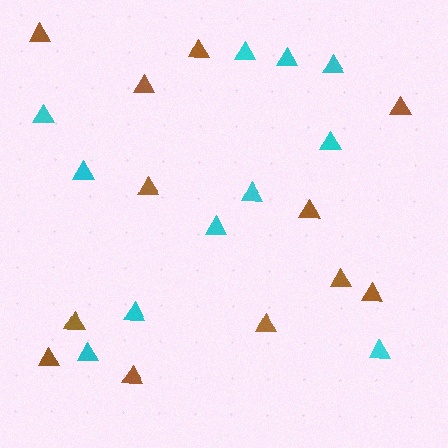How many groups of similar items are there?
There are 2 groups: one group of cyan triangles (11) and one group of brown triangles (12).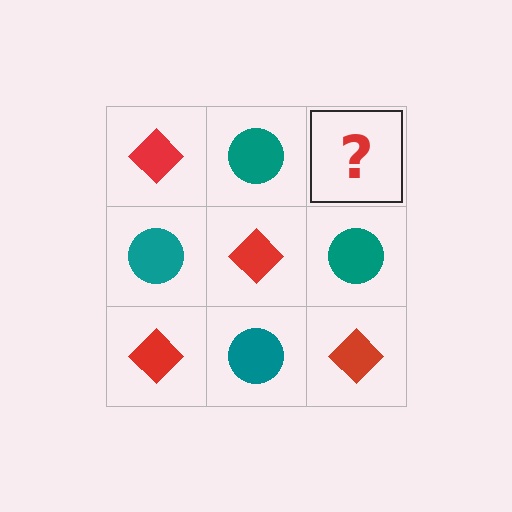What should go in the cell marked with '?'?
The missing cell should contain a red diamond.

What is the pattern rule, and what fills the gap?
The rule is that it alternates red diamond and teal circle in a checkerboard pattern. The gap should be filled with a red diamond.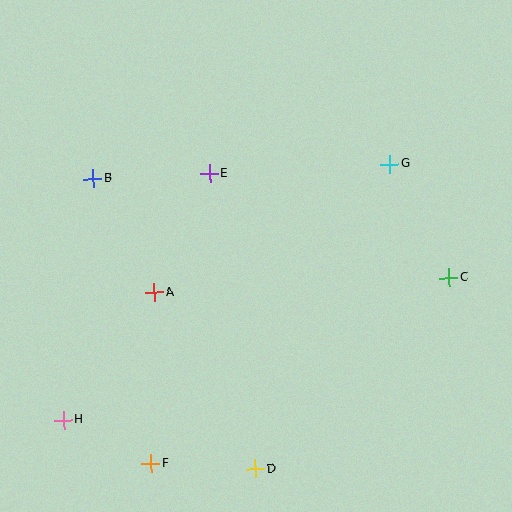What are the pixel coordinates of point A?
Point A is at (154, 292).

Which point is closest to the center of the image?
Point E at (209, 174) is closest to the center.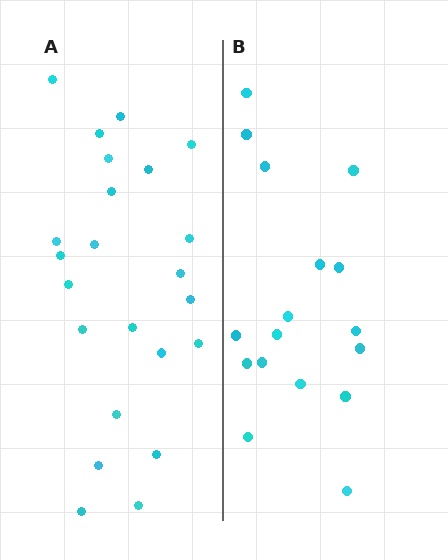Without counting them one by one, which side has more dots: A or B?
Region A (the left region) has more dots.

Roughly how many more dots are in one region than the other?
Region A has about 6 more dots than region B.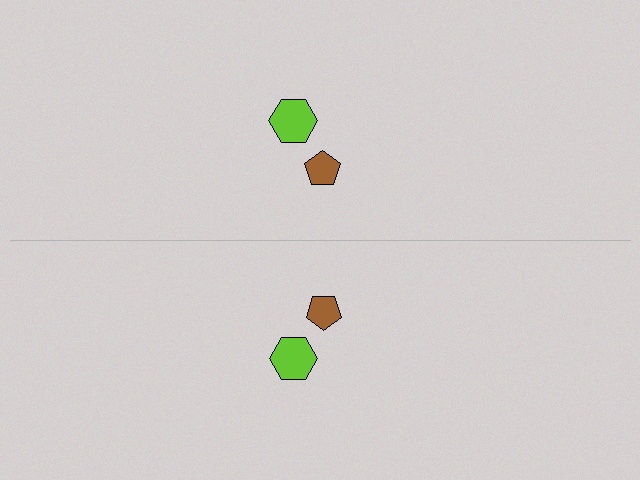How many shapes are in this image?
There are 4 shapes in this image.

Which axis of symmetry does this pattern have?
The pattern has a horizontal axis of symmetry running through the center of the image.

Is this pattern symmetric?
Yes, this pattern has bilateral (reflection) symmetry.